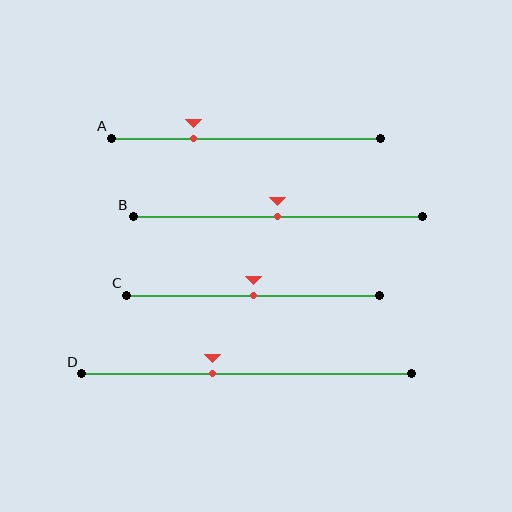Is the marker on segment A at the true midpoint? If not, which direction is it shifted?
No, the marker on segment A is shifted to the left by about 20% of the segment length.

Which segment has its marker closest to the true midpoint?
Segment B has its marker closest to the true midpoint.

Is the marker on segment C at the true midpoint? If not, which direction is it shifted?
Yes, the marker on segment C is at the true midpoint.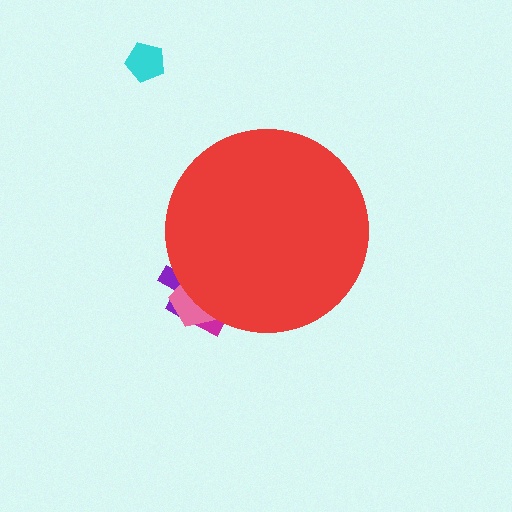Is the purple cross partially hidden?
Yes, the purple cross is partially hidden behind the red circle.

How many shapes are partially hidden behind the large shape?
3 shapes are partially hidden.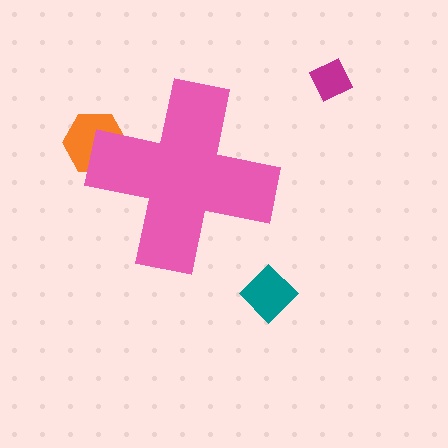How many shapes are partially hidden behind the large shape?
1 shape is partially hidden.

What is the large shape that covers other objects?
A pink cross.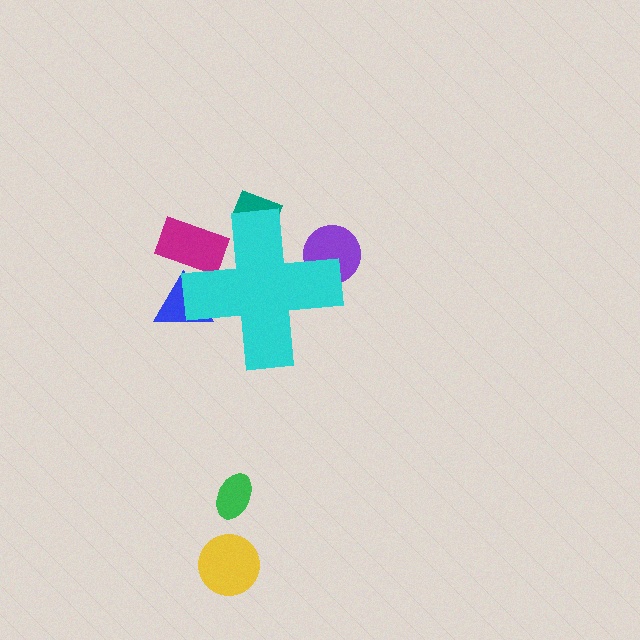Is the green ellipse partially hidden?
No, the green ellipse is fully visible.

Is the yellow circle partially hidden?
No, the yellow circle is fully visible.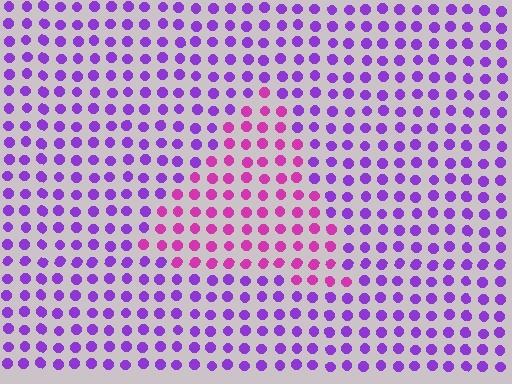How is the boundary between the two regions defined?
The boundary is defined purely by a slight shift in hue (about 39 degrees). Spacing, size, and orientation are identical on both sides.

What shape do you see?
I see a triangle.